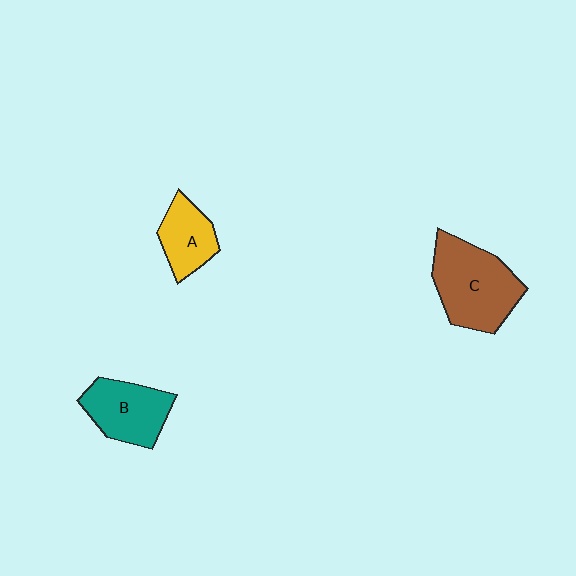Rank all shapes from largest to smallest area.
From largest to smallest: C (brown), B (teal), A (yellow).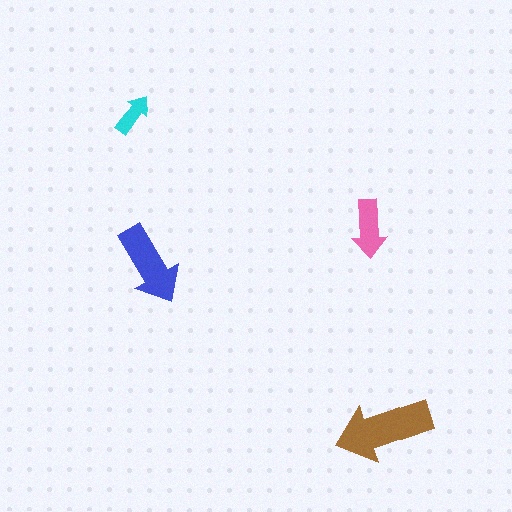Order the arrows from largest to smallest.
the brown one, the blue one, the pink one, the cyan one.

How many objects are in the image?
There are 4 objects in the image.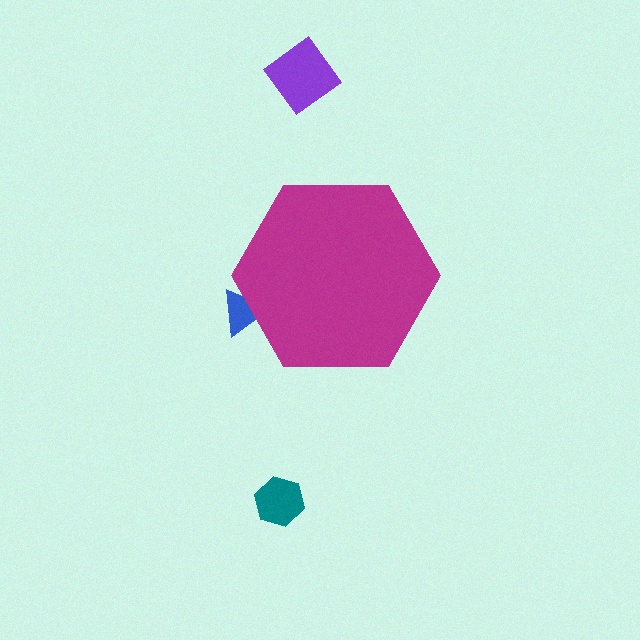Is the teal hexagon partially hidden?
No, the teal hexagon is fully visible.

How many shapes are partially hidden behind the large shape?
1 shape is partially hidden.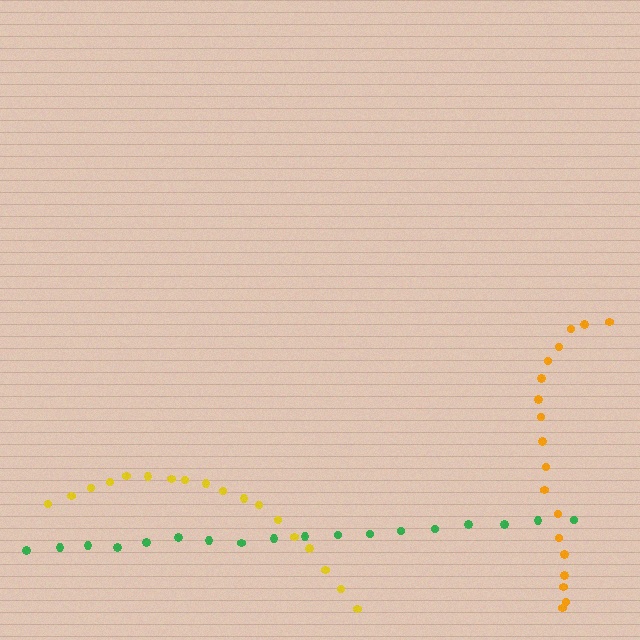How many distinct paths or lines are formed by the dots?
There are 3 distinct paths.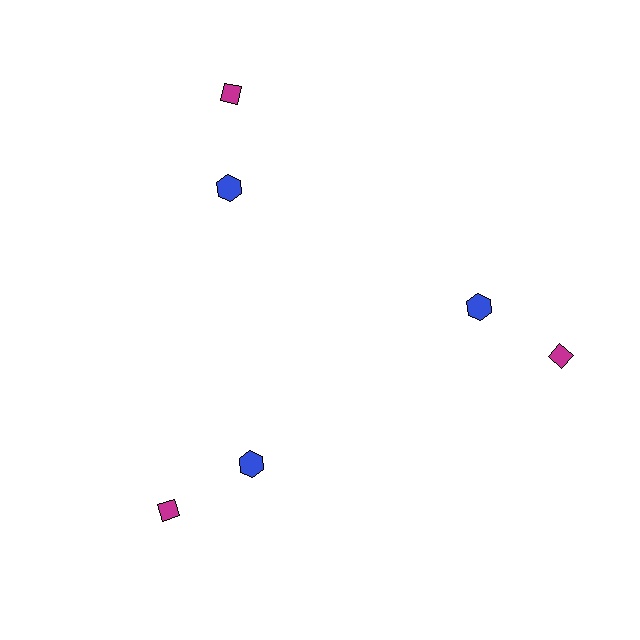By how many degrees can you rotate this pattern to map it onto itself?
The pattern maps onto itself every 120 degrees of rotation.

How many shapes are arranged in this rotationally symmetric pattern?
There are 6 shapes, arranged in 3 groups of 2.